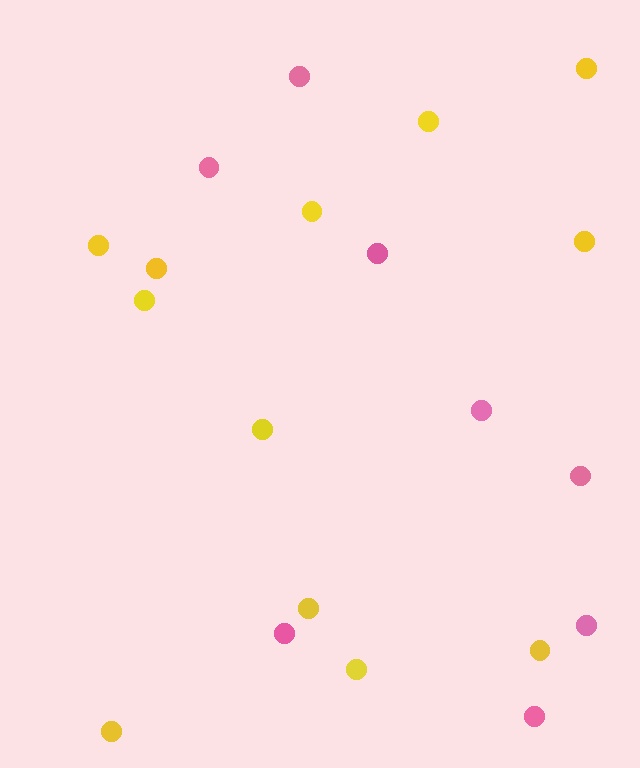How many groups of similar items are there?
There are 2 groups: one group of pink circles (8) and one group of yellow circles (12).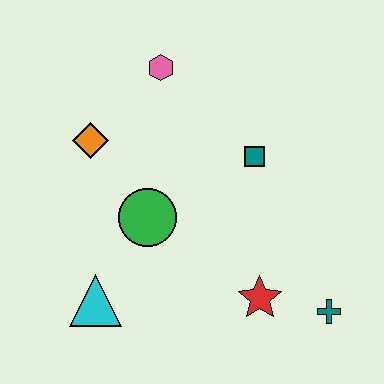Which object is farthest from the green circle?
The teal cross is farthest from the green circle.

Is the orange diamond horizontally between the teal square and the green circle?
No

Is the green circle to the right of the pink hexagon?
No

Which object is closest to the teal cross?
The red star is closest to the teal cross.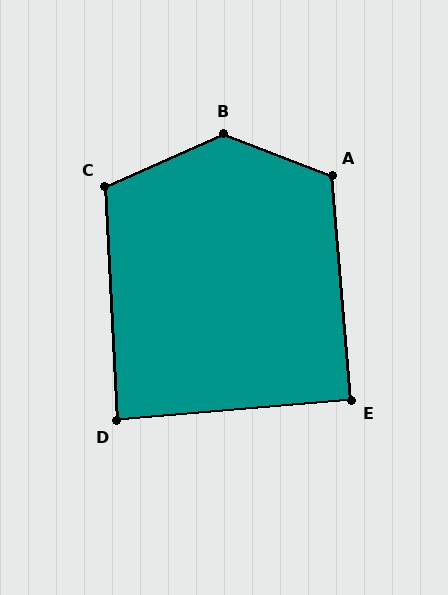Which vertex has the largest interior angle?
B, at approximately 136 degrees.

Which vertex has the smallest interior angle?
D, at approximately 88 degrees.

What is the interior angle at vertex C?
Approximately 111 degrees (obtuse).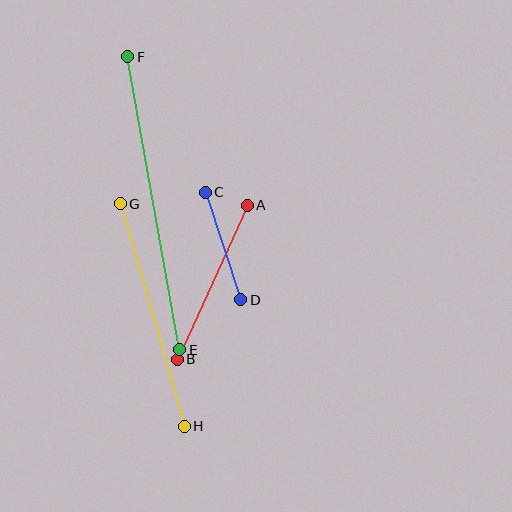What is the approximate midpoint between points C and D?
The midpoint is at approximately (223, 246) pixels.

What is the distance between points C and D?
The distance is approximately 113 pixels.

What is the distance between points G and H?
The distance is approximately 232 pixels.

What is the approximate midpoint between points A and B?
The midpoint is at approximately (212, 282) pixels.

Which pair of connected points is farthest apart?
Points E and F are farthest apart.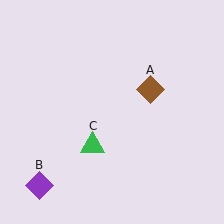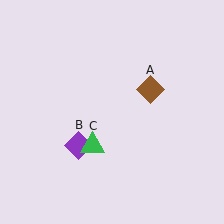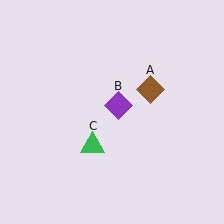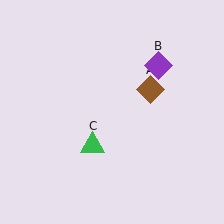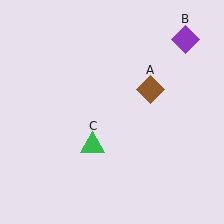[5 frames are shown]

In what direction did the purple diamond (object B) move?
The purple diamond (object B) moved up and to the right.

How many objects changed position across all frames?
1 object changed position: purple diamond (object B).